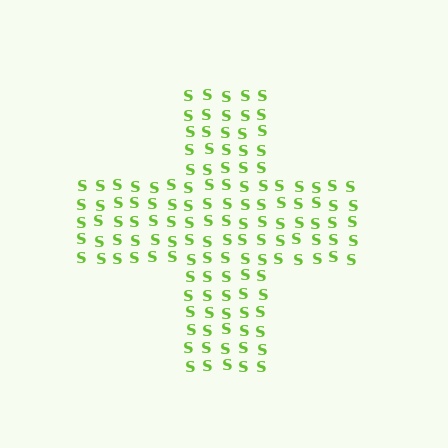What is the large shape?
The large shape is a cross.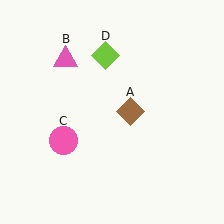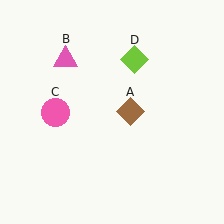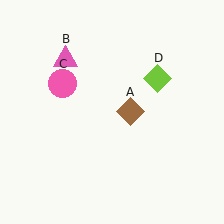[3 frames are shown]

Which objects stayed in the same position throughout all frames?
Brown diamond (object A) and pink triangle (object B) remained stationary.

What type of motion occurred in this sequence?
The pink circle (object C), lime diamond (object D) rotated clockwise around the center of the scene.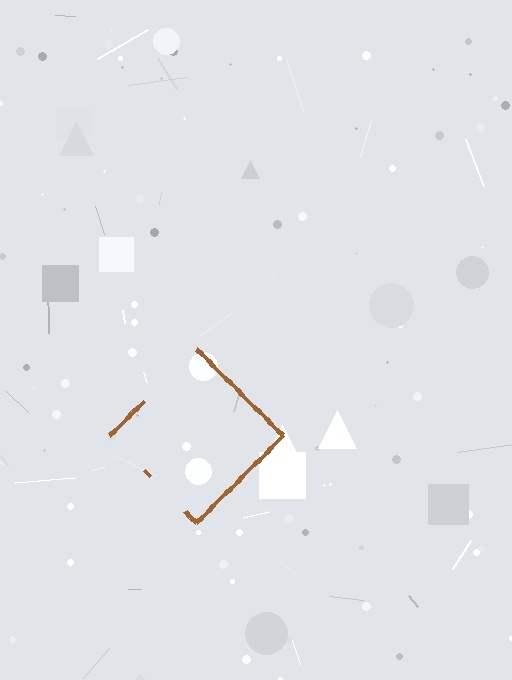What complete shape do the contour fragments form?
The contour fragments form a diamond.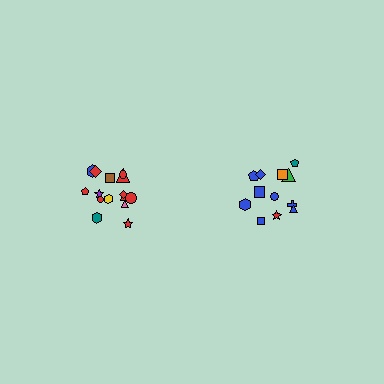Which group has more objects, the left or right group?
The left group.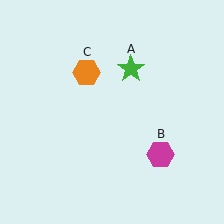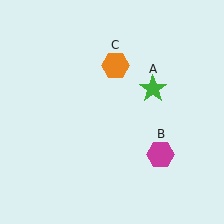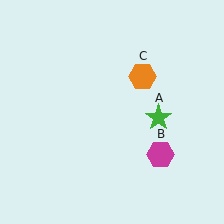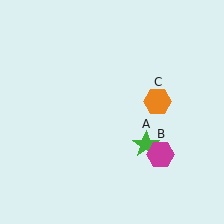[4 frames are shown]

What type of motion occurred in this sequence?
The green star (object A), orange hexagon (object C) rotated clockwise around the center of the scene.